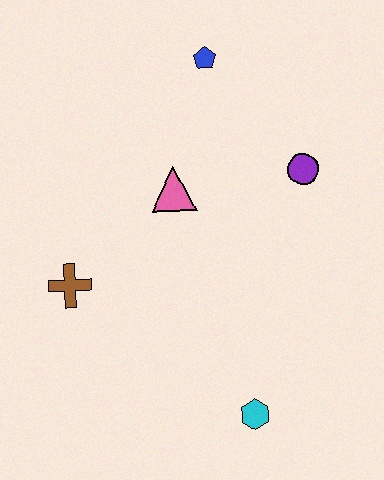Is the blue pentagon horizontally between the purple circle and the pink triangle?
Yes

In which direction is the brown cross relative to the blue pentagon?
The brown cross is below the blue pentagon.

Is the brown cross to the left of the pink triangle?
Yes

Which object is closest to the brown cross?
The pink triangle is closest to the brown cross.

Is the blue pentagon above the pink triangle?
Yes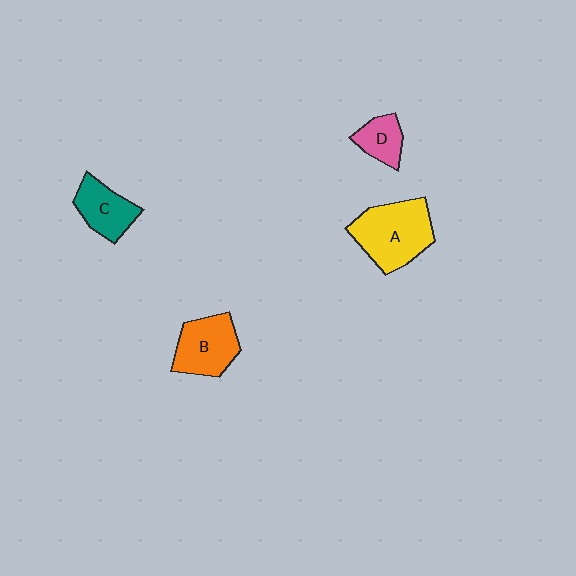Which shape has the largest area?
Shape A (yellow).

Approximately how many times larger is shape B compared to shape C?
Approximately 1.2 times.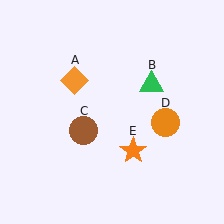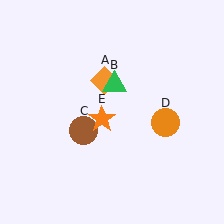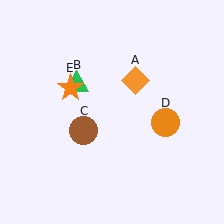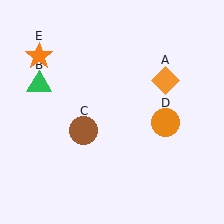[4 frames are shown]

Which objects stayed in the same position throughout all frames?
Brown circle (object C) and orange circle (object D) remained stationary.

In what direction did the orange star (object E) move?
The orange star (object E) moved up and to the left.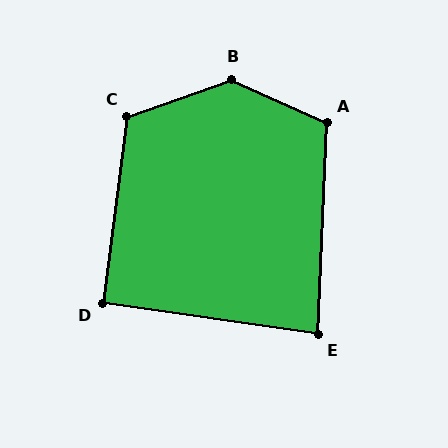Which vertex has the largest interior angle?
B, at approximately 136 degrees.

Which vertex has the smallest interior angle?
E, at approximately 84 degrees.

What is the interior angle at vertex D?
Approximately 91 degrees (approximately right).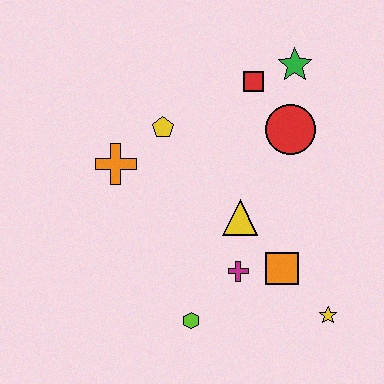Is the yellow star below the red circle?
Yes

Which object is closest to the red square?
The green star is closest to the red square.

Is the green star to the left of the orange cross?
No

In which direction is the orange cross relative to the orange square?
The orange cross is to the left of the orange square.